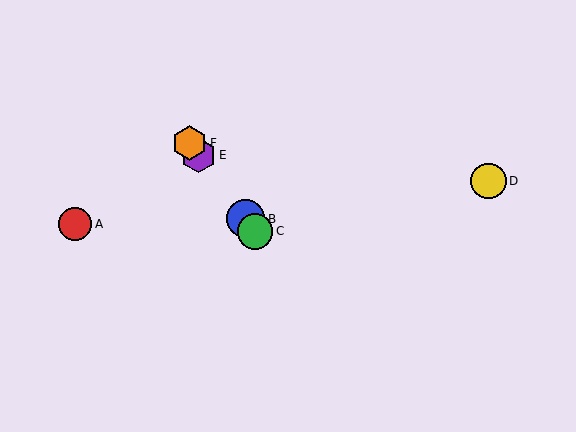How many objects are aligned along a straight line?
4 objects (B, C, E, F) are aligned along a straight line.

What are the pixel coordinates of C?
Object C is at (255, 231).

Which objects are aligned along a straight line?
Objects B, C, E, F are aligned along a straight line.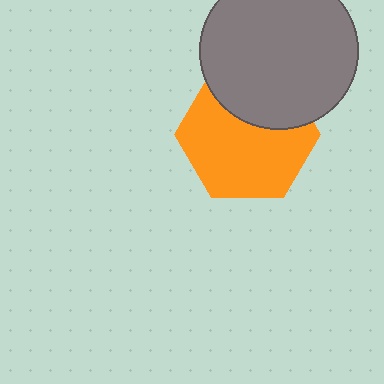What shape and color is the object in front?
The object in front is a gray circle.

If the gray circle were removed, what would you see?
You would see the complete orange hexagon.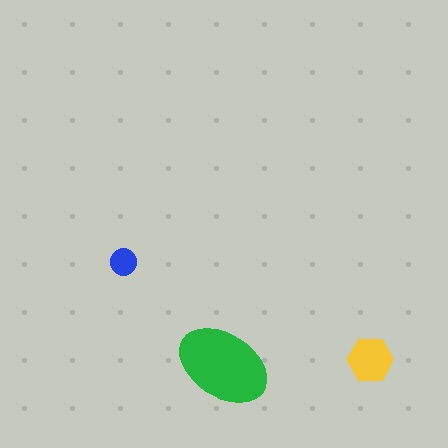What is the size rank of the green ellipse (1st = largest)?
1st.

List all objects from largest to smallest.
The green ellipse, the yellow hexagon, the blue circle.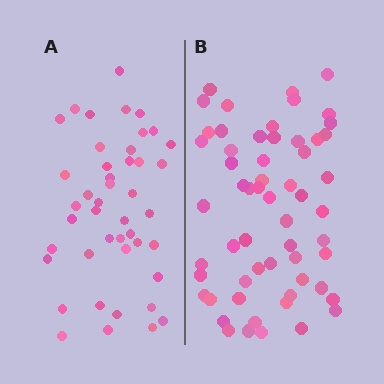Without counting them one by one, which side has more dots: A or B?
Region B (the right region) has more dots.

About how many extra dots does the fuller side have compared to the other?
Region B has approximately 15 more dots than region A.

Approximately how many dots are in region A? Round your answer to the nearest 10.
About 40 dots. (The exact count is 44, which rounds to 40.)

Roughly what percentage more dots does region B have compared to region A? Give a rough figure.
About 30% more.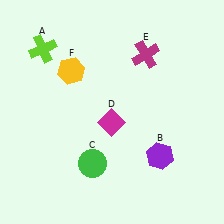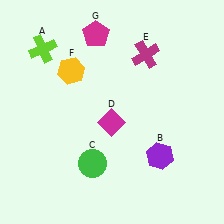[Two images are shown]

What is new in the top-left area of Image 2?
A magenta pentagon (G) was added in the top-left area of Image 2.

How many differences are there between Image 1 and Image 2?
There is 1 difference between the two images.